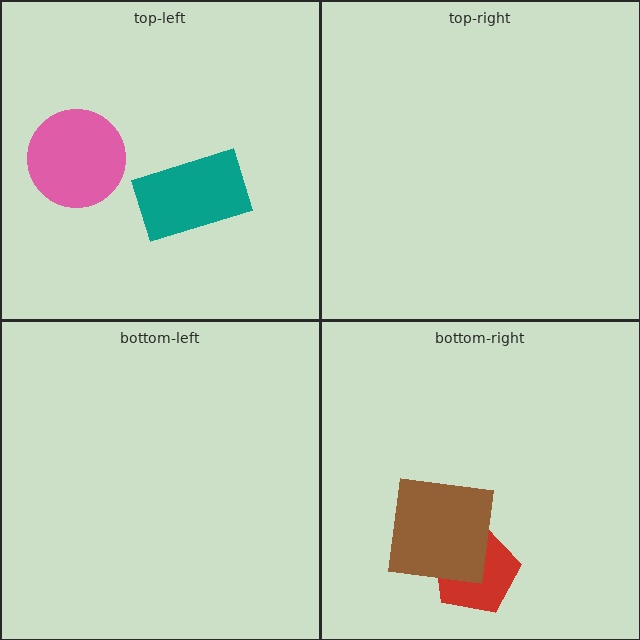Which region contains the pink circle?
The top-left region.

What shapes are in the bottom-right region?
The red pentagon, the brown square.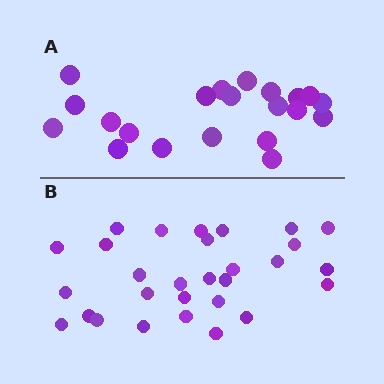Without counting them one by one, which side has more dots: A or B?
Region B (the bottom region) has more dots.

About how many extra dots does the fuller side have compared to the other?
Region B has roughly 8 or so more dots than region A.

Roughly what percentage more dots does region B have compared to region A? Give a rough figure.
About 40% more.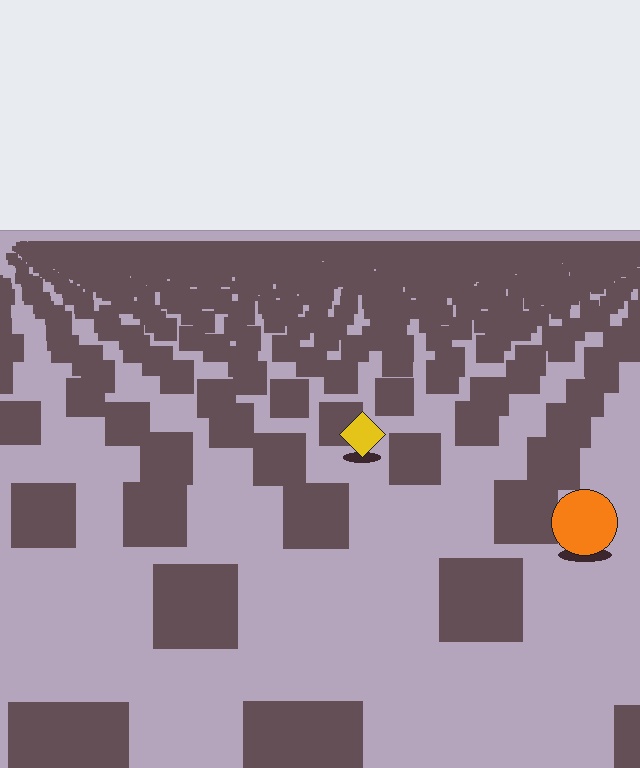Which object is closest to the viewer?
The orange circle is closest. The texture marks near it are larger and more spread out.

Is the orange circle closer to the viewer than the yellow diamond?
Yes. The orange circle is closer — you can tell from the texture gradient: the ground texture is coarser near it.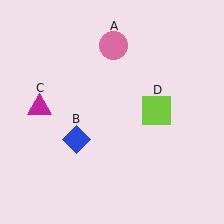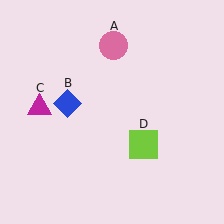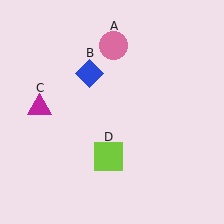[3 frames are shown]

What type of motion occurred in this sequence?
The blue diamond (object B), lime square (object D) rotated clockwise around the center of the scene.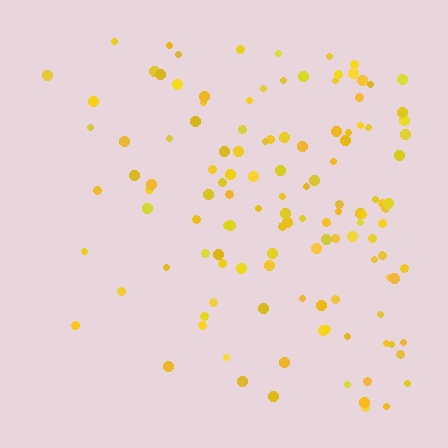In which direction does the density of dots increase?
From left to right, with the right side densest.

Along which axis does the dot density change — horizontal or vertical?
Horizontal.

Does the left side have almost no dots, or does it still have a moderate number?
Still a moderate number, just noticeably fewer than the right.